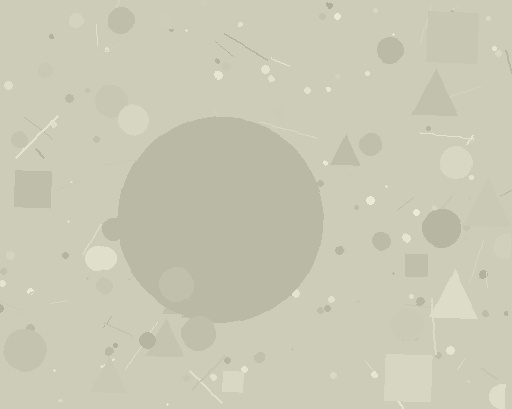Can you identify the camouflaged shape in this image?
The camouflaged shape is a circle.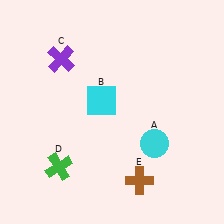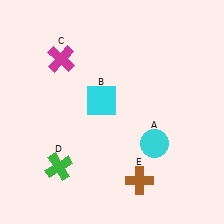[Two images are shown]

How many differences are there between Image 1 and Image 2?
There is 1 difference between the two images.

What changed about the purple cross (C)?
In Image 1, C is purple. In Image 2, it changed to magenta.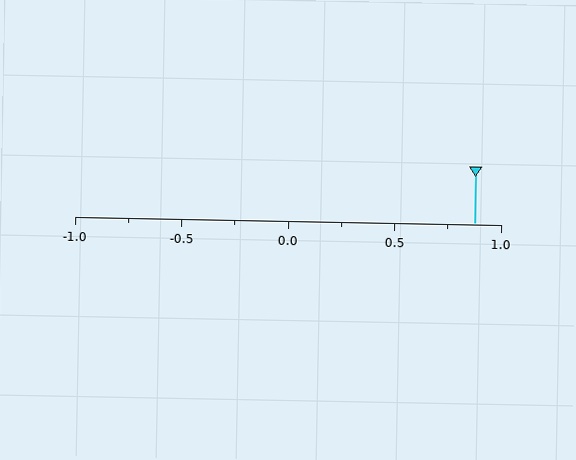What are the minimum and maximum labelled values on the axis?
The axis runs from -1.0 to 1.0.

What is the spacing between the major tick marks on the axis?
The major ticks are spaced 0.5 apart.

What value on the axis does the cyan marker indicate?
The marker indicates approximately 0.88.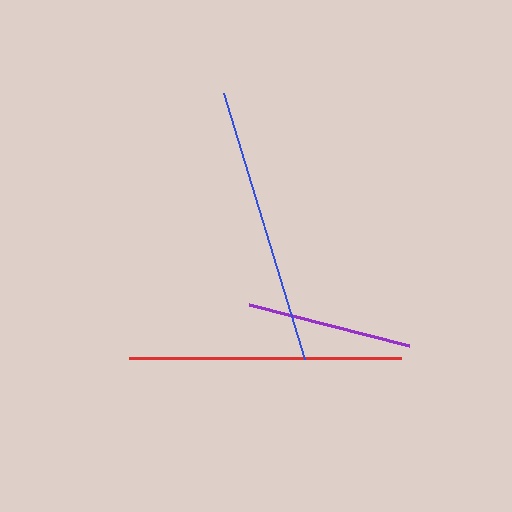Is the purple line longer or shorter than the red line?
The red line is longer than the purple line.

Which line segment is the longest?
The blue line is the longest at approximately 278 pixels.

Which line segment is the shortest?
The purple line is the shortest at approximately 164 pixels.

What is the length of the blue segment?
The blue segment is approximately 278 pixels long.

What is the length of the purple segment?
The purple segment is approximately 164 pixels long.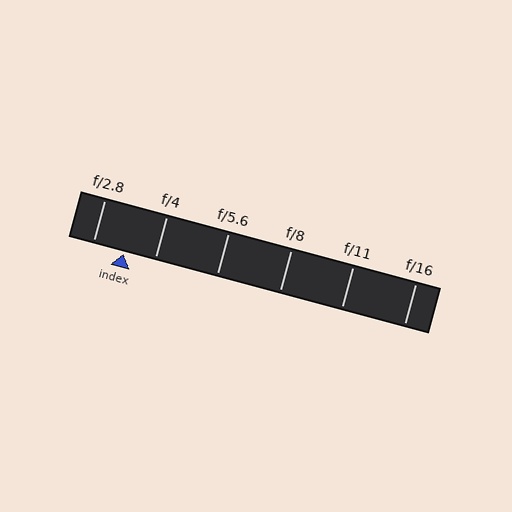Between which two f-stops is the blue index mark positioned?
The index mark is between f/2.8 and f/4.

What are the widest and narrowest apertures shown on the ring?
The widest aperture shown is f/2.8 and the narrowest is f/16.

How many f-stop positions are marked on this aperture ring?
There are 6 f-stop positions marked.